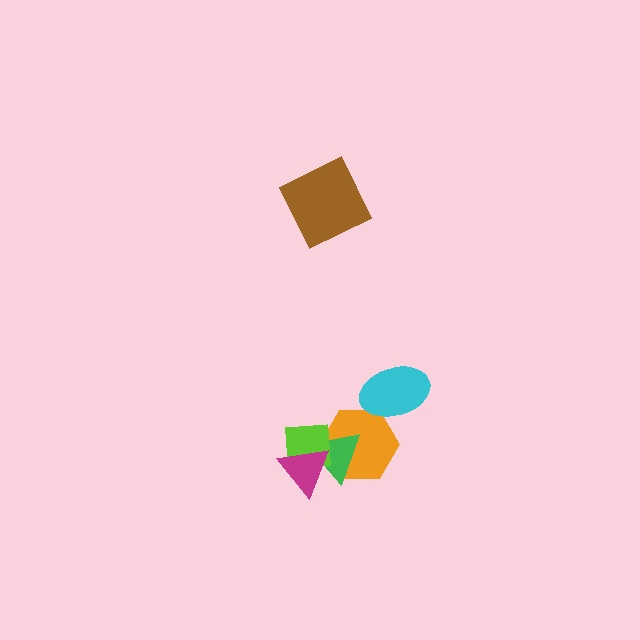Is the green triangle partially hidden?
Yes, it is partially covered by another shape.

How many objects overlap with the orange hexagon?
4 objects overlap with the orange hexagon.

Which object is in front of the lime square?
The magenta triangle is in front of the lime square.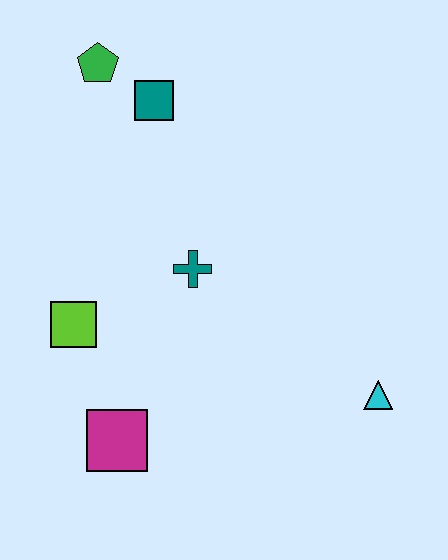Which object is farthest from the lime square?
The cyan triangle is farthest from the lime square.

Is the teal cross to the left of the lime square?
No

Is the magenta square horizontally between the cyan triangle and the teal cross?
No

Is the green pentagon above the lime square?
Yes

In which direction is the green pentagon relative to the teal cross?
The green pentagon is above the teal cross.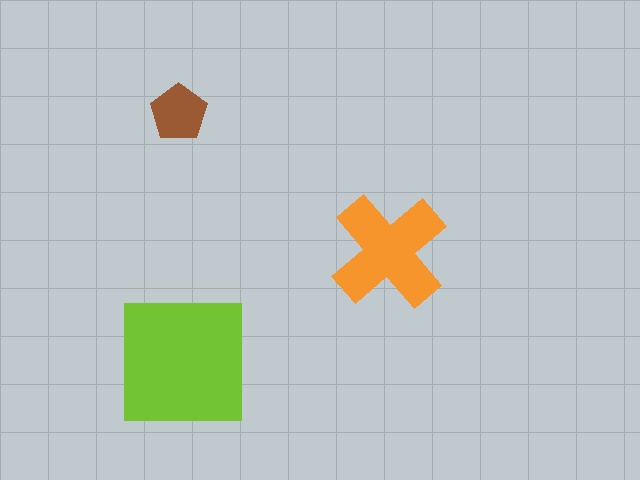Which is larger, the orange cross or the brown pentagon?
The orange cross.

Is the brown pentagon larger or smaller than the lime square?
Smaller.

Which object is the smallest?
The brown pentagon.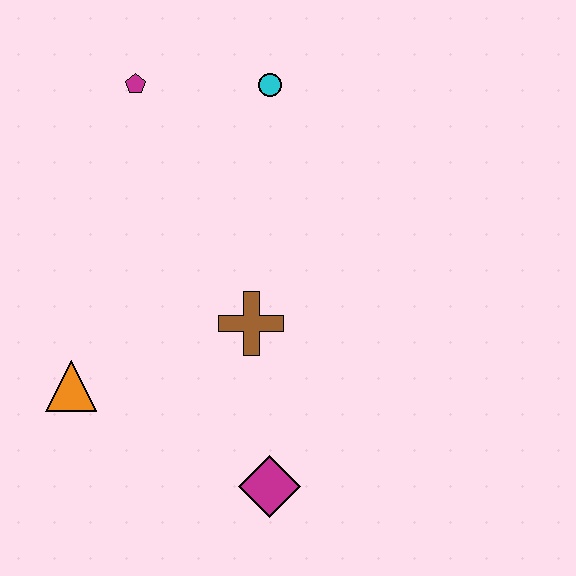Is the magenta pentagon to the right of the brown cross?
No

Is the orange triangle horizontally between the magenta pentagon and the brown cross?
No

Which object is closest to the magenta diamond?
The brown cross is closest to the magenta diamond.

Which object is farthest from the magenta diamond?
The magenta pentagon is farthest from the magenta diamond.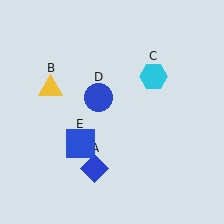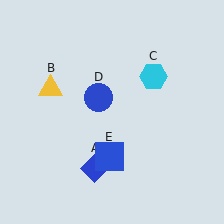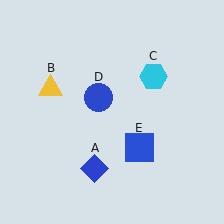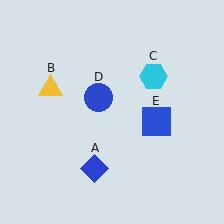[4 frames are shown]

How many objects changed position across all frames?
1 object changed position: blue square (object E).